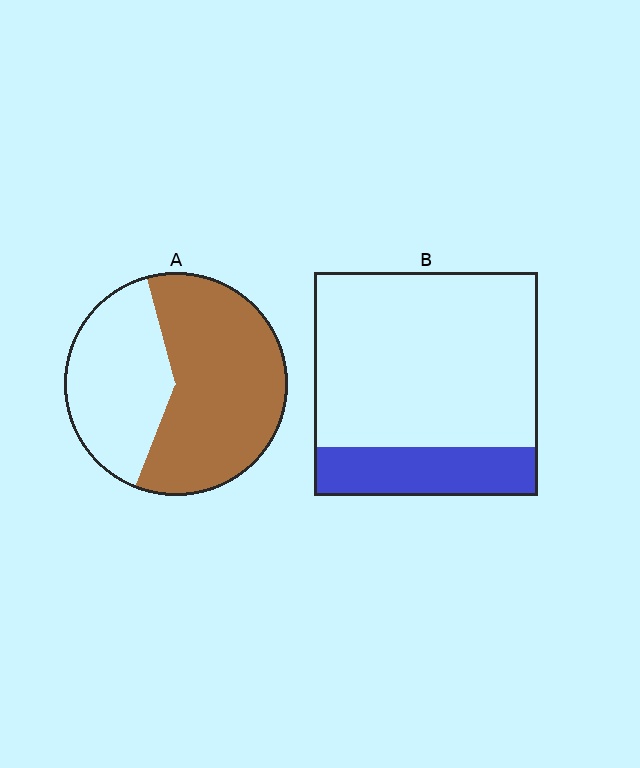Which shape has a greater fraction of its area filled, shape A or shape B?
Shape A.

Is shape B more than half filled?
No.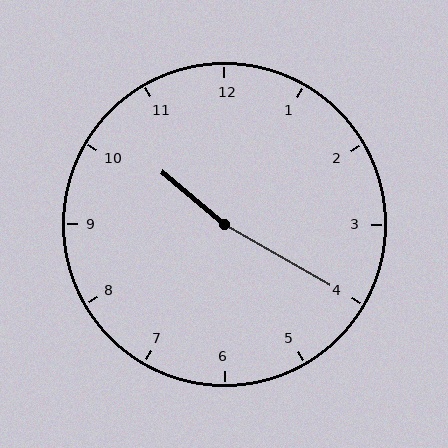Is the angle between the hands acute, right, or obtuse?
It is obtuse.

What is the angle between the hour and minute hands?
Approximately 170 degrees.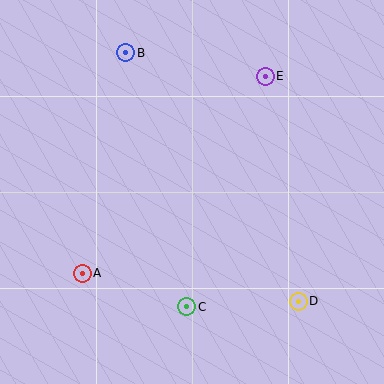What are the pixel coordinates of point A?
Point A is at (82, 273).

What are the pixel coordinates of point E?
Point E is at (265, 76).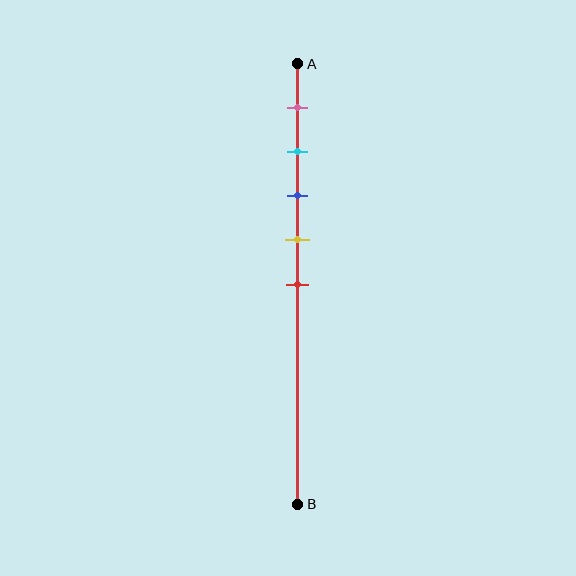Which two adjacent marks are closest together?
The cyan and blue marks are the closest adjacent pair.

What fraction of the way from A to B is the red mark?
The red mark is approximately 50% (0.5) of the way from A to B.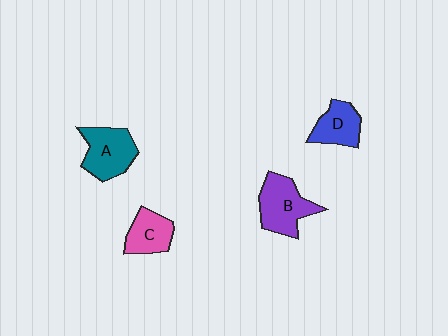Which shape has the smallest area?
Shape C (pink).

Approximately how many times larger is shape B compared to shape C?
Approximately 1.4 times.